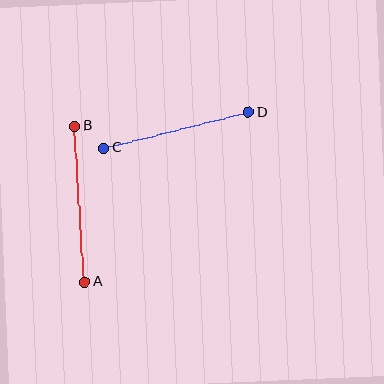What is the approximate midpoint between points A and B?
The midpoint is at approximately (80, 204) pixels.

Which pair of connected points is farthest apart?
Points A and B are farthest apart.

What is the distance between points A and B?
The distance is approximately 156 pixels.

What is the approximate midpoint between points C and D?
The midpoint is at approximately (176, 130) pixels.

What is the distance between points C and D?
The distance is approximately 149 pixels.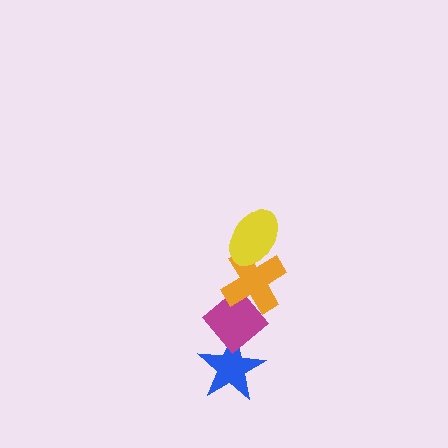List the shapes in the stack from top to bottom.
From top to bottom: the yellow ellipse, the orange cross, the magenta diamond, the blue star.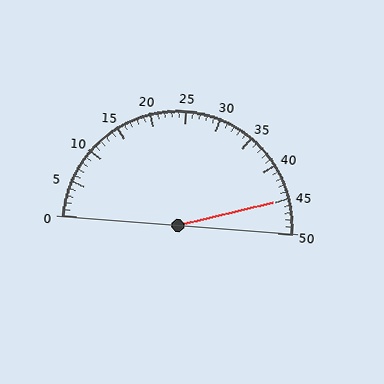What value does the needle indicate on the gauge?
The needle indicates approximately 45.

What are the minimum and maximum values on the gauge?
The gauge ranges from 0 to 50.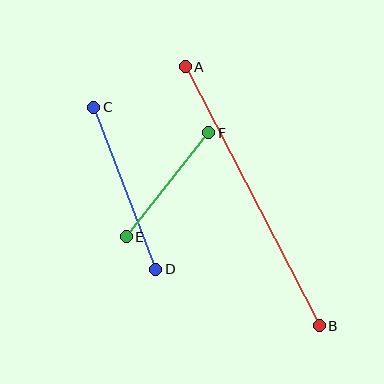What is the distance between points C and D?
The distance is approximately 174 pixels.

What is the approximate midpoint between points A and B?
The midpoint is at approximately (252, 196) pixels.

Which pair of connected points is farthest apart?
Points A and B are farthest apart.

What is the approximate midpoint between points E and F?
The midpoint is at approximately (167, 185) pixels.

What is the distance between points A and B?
The distance is approximately 292 pixels.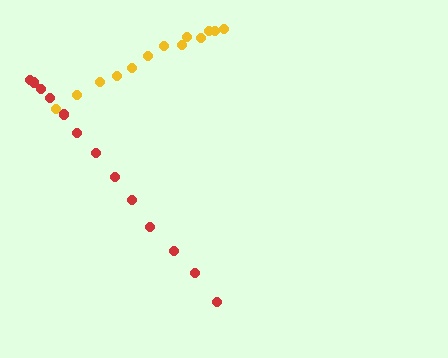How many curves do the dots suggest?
There are 2 distinct paths.